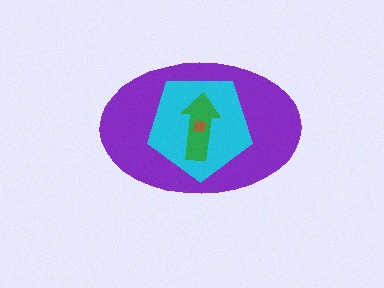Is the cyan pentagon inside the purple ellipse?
Yes.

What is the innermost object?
The brown square.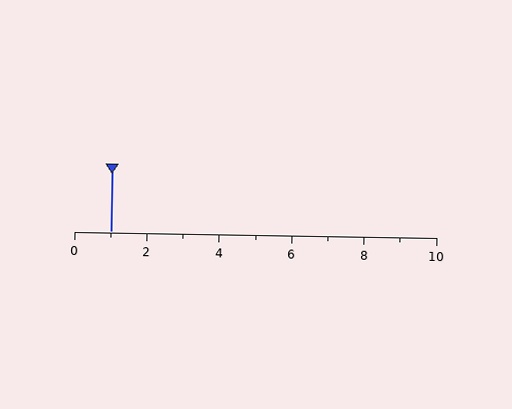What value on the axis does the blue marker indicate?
The marker indicates approximately 1.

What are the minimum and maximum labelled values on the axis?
The axis runs from 0 to 10.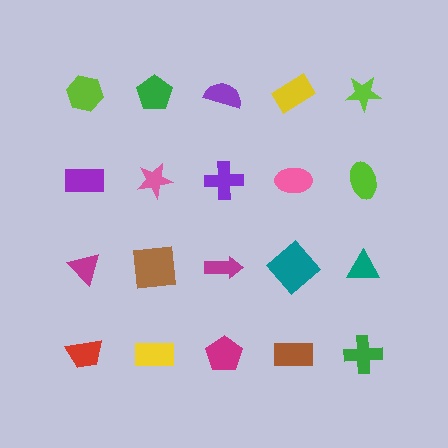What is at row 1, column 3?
A purple semicircle.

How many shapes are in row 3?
5 shapes.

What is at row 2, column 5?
A lime ellipse.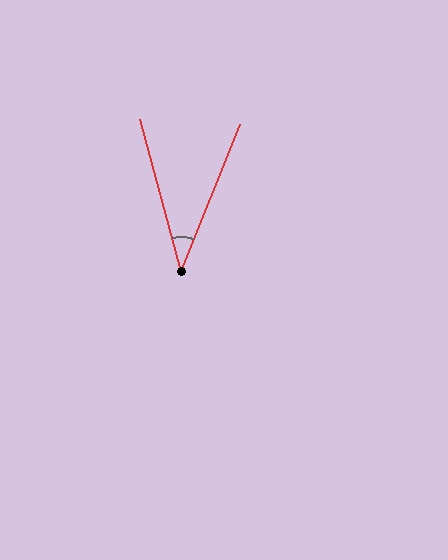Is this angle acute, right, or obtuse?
It is acute.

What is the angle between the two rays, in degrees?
Approximately 37 degrees.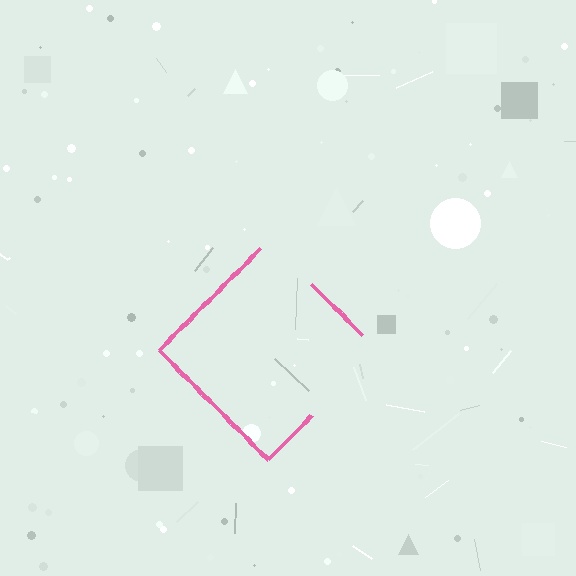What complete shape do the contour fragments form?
The contour fragments form a diamond.